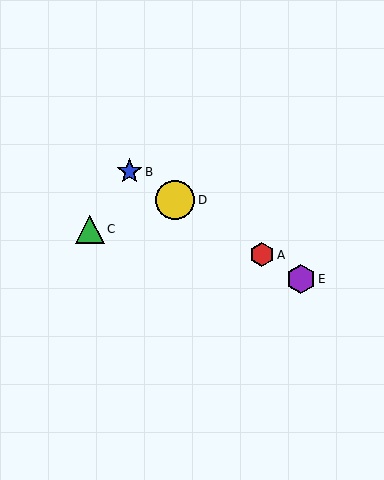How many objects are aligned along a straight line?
4 objects (A, B, D, E) are aligned along a straight line.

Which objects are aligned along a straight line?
Objects A, B, D, E are aligned along a straight line.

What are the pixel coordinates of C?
Object C is at (90, 229).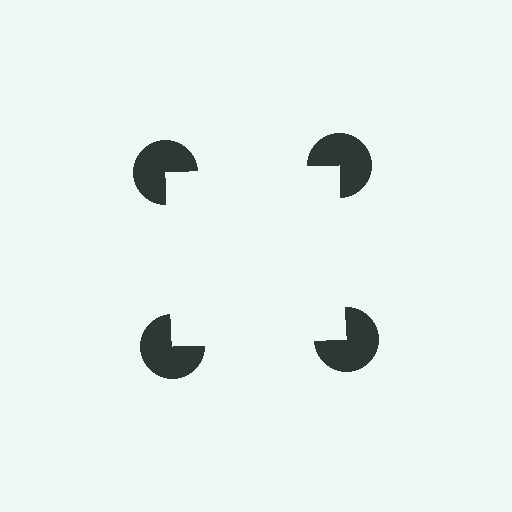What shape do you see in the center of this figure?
An illusory square — its edges are inferred from the aligned wedge cuts in the pac-man discs, not physically drawn.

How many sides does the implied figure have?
4 sides.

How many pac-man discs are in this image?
There are 4 — one at each vertex of the illusory square.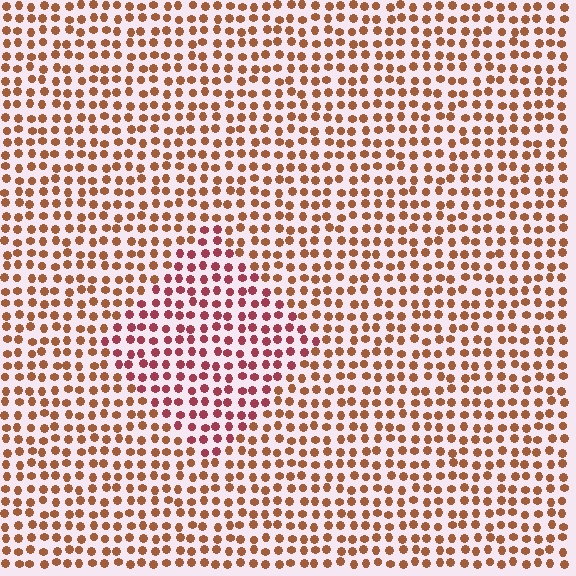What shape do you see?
I see a diamond.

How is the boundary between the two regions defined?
The boundary is defined purely by a slight shift in hue (about 32 degrees). Spacing, size, and orientation are identical on both sides.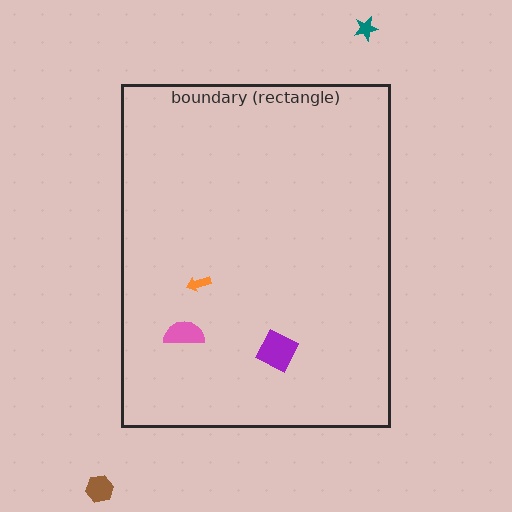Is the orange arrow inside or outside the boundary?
Inside.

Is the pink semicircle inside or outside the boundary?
Inside.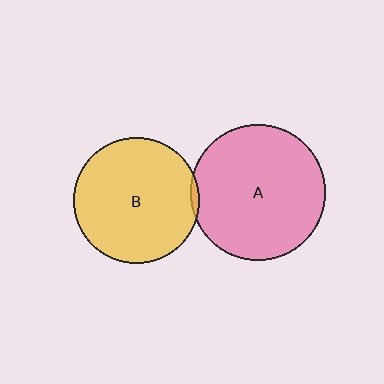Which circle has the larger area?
Circle A (pink).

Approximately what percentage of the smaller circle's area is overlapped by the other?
Approximately 5%.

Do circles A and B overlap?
Yes.